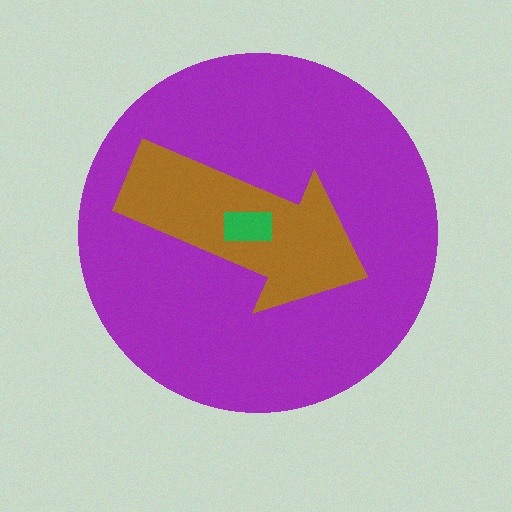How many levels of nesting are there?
3.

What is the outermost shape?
The purple circle.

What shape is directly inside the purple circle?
The brown arrow.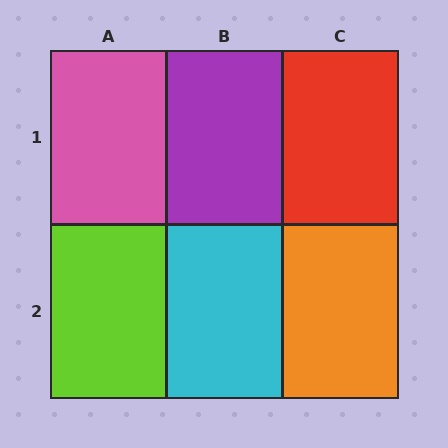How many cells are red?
1 cell is red.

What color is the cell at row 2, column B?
Cyan.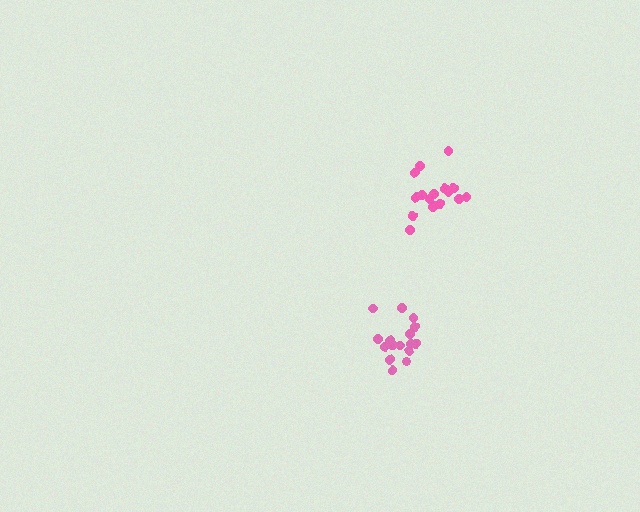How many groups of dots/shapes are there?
There are 2 groups.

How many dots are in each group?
Group 1: 16 dots, Group 2: 17 dots (33 total).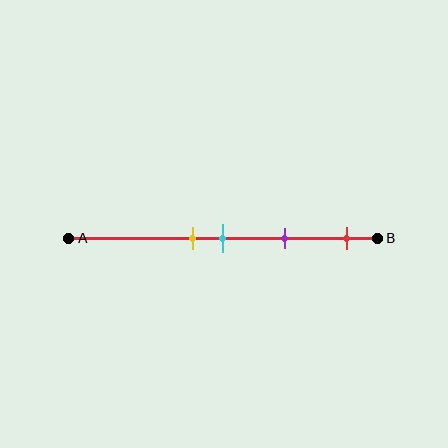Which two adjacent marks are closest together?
The yellow and cyan marks are the closest adjacent pair.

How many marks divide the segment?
There are 4 marks dividing the segment.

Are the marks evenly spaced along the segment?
No, the marks are not evenly spaced.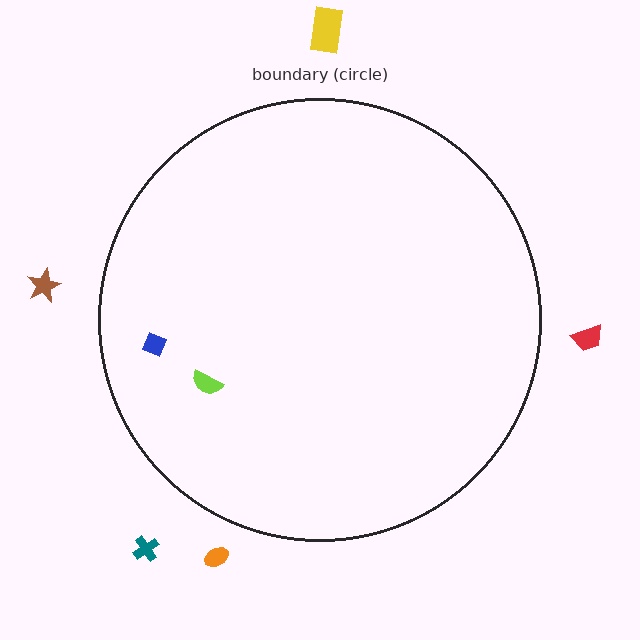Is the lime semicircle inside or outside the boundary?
Inside.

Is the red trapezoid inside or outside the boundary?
Outside.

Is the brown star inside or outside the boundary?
Outside.